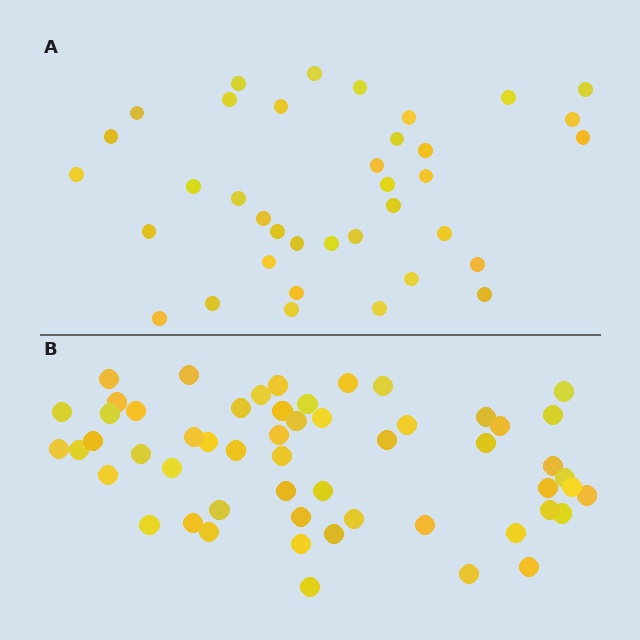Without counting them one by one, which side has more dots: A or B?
Region B (the bottom region) has more dots.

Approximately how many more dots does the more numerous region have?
Region B has approximately 20 more dots than region A.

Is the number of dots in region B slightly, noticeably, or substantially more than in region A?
Region B has substantially more. The ratio is roughly 1.5 to 1.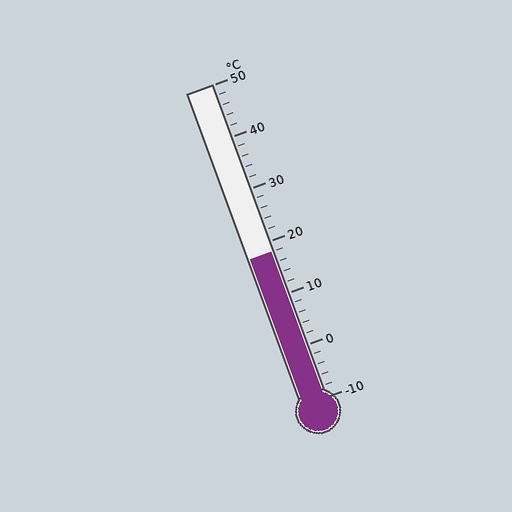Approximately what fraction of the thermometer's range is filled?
The thermometer is filled to approximately 45% of its range.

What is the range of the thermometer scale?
The thermometer scale ranges from -10°C to 50°C.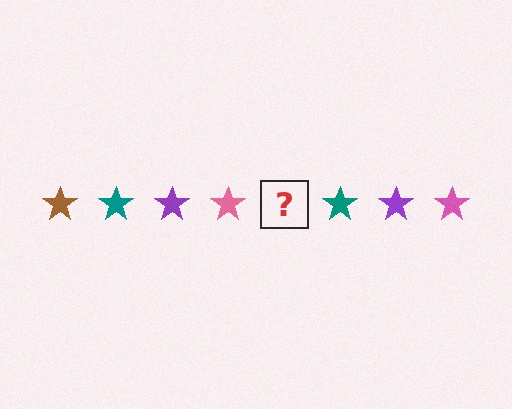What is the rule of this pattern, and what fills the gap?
The rule is that the pattern cycles through brown, teal, purple, pink stars. The gap should be filled with a brown star.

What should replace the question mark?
The question mark should be replaced with a brown star.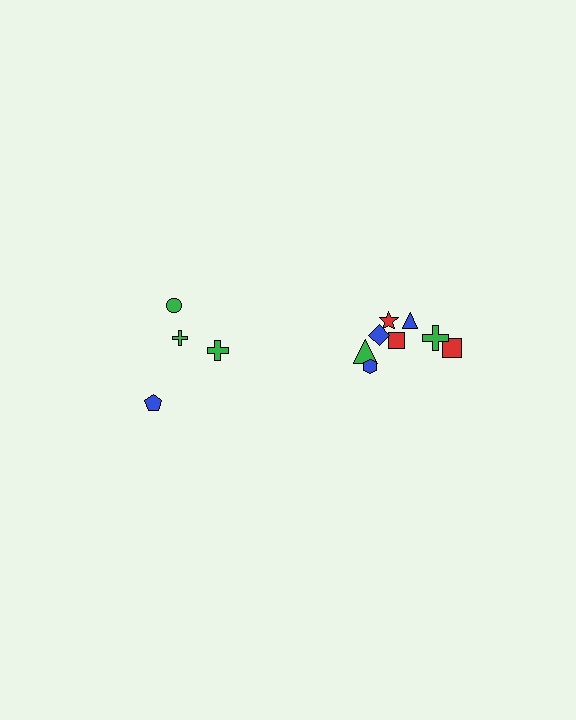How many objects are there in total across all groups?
There are 12 objects.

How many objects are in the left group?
There are 4 objects.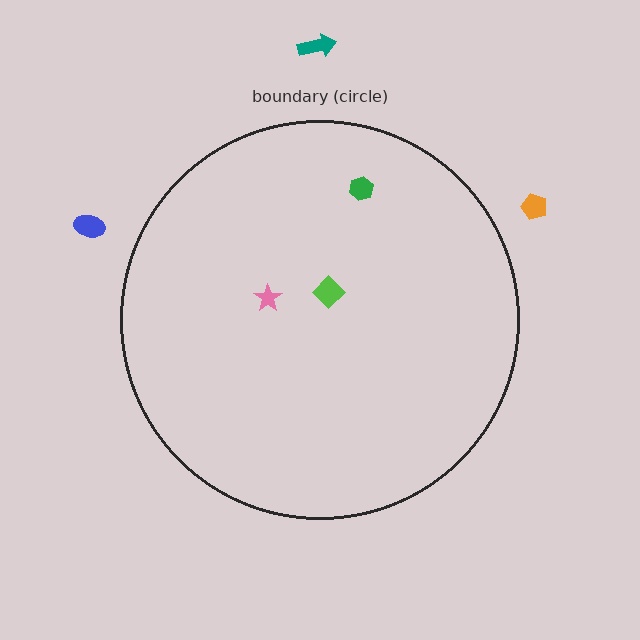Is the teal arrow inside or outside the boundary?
Outside.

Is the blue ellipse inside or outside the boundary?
Outside.